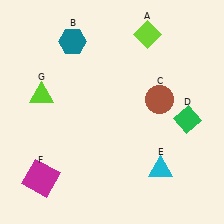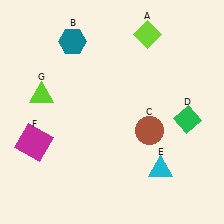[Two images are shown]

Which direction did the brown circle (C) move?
The brown circle (C) moved down.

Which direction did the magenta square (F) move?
The magenta square (F) moved up.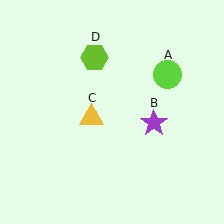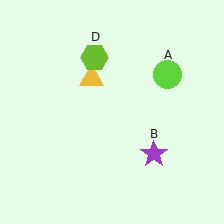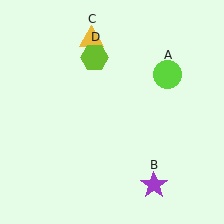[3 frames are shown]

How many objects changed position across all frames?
2 objects changed position: purple star (object B), yellow triangle (object C).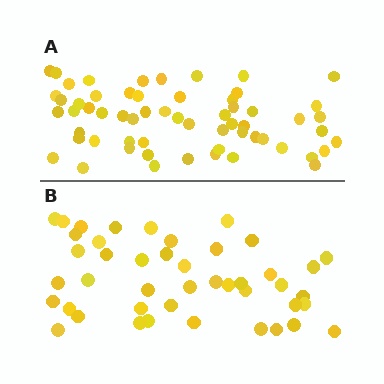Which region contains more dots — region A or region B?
Region A (the top region) has more dots.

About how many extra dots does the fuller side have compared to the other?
Region A has approximately 15 more dots than region B.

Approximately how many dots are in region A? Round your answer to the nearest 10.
About 60 dots.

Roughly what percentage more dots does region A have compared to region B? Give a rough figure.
About 35% more.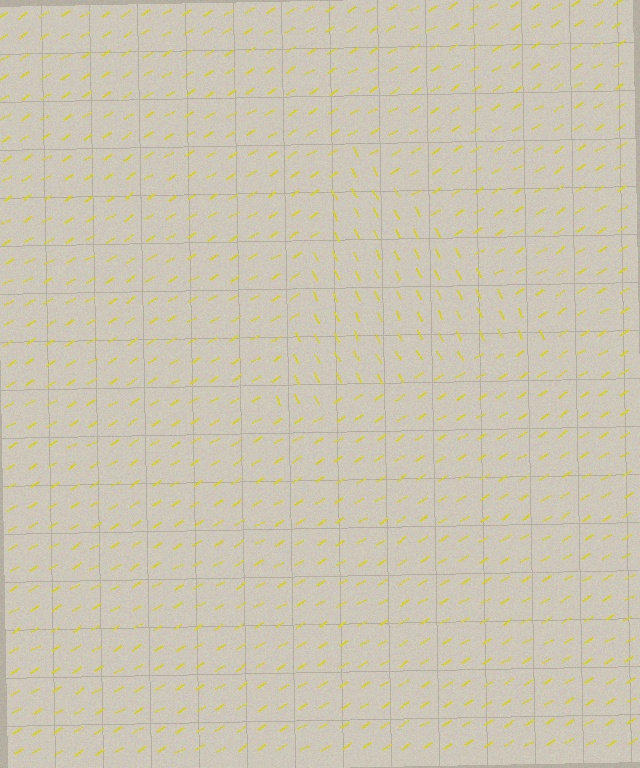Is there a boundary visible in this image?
Yes, there is a texture boundary formed by a change in line orientation.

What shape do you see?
I see a triangle.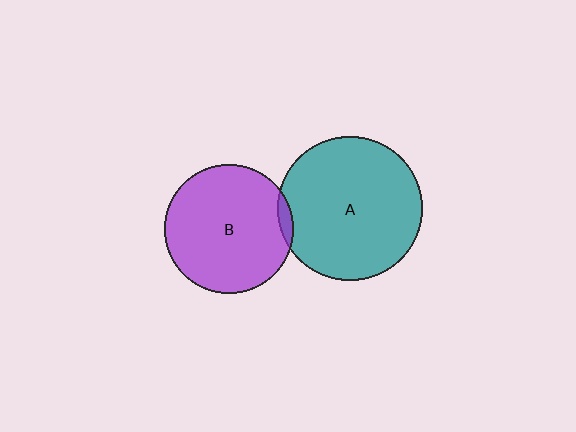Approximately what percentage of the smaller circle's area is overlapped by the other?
Approximately 5%.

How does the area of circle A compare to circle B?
Approximately 1.2 times.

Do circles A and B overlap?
Yes.